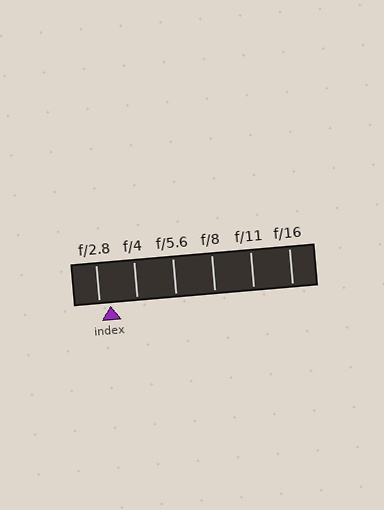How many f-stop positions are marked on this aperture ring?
There are 6 f-stop positions marked.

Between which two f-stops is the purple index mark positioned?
The index mark is between f/2.8 and f/4.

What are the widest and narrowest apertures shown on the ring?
The widest aperture shown is f/2.8 and the narrowest is f/16.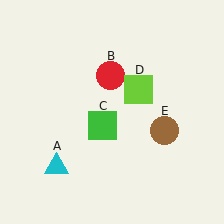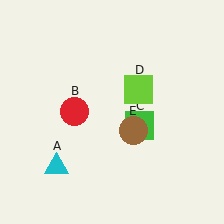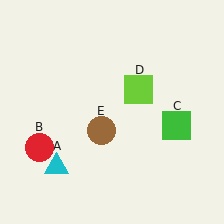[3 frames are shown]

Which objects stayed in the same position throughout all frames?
Cyan triangle (object A) and lime square (object D) remained stationary.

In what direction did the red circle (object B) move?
The red circle (object B) moved down and to the left.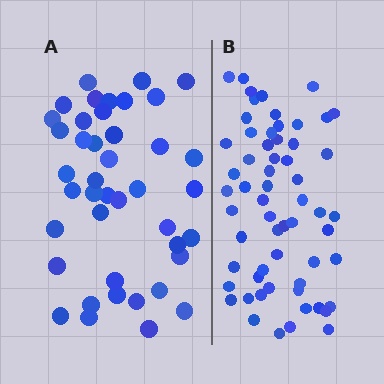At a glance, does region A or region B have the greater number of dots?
Region B (the right region) has more dots.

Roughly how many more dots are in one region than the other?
Region B has approximately 20 more dots than region A.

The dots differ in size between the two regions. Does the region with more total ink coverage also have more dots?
No. Region A has more total ink coverage because its dots are larger, but region B actually contains more individual dots. Total area can be misleading — the number of items is what matters here.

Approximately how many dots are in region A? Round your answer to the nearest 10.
About 40 dots. (The exact count is 42, which rounds to 40.)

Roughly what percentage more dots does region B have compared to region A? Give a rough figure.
About 45% more.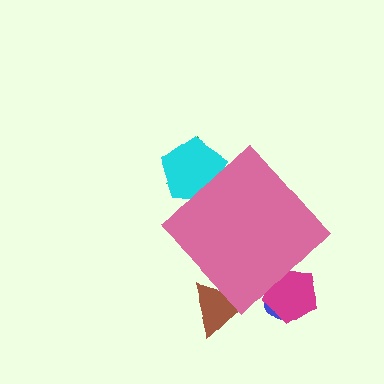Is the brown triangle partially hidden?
Yes, the brown triangle is partially hidden behind the pink diamond.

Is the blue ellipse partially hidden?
Yes, the blue ellipse is partially hidden behind the pink diamond.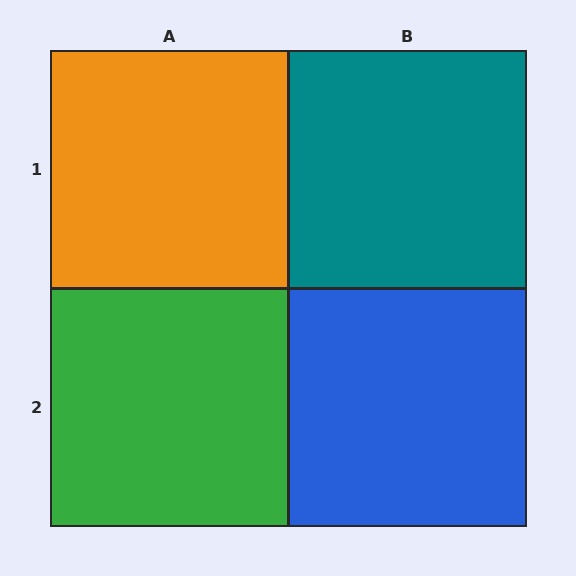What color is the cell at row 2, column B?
Blue.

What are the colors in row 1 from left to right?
Orange, teal.